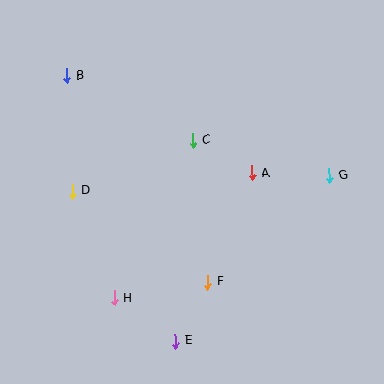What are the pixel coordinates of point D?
Point D is at (72, 191).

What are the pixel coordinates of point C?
Point C is at (193, 140).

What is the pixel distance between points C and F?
The distance between C and F is 142 pixels.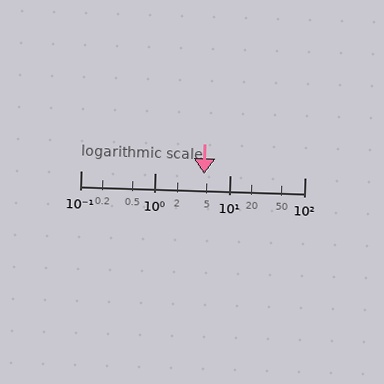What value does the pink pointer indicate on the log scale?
The pointer indicates approximately 4.5.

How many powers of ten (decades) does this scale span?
The scale spans 3 decades, from 0.1 to 100.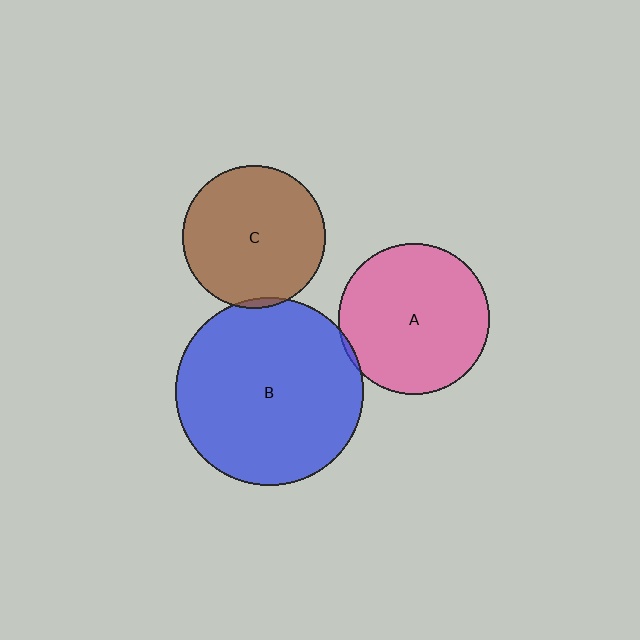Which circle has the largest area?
Circle B (blue).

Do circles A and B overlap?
Yes.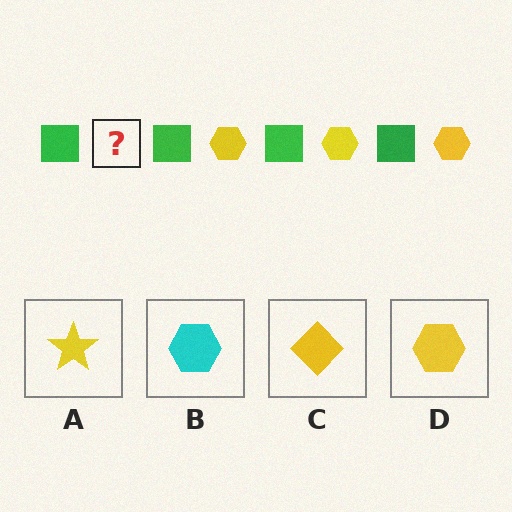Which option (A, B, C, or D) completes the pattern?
D.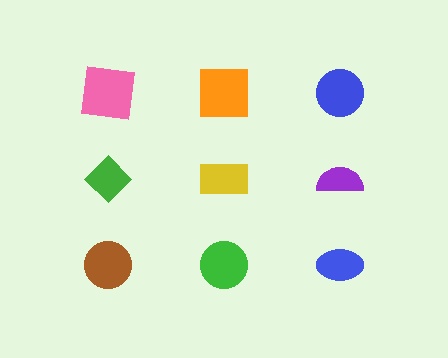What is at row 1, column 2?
An orange square.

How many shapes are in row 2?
3 shapes.